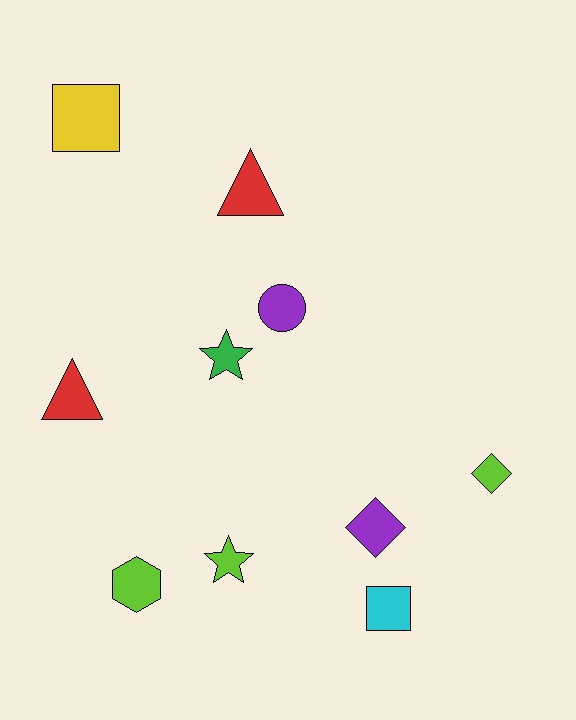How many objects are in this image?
There are 10 objects.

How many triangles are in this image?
There are 2 triangles.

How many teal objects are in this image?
There are no teal objects.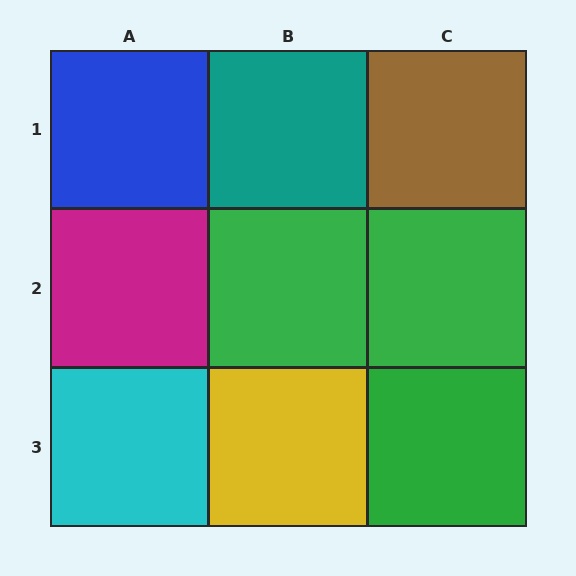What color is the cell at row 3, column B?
Yellow.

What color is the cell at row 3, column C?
Green.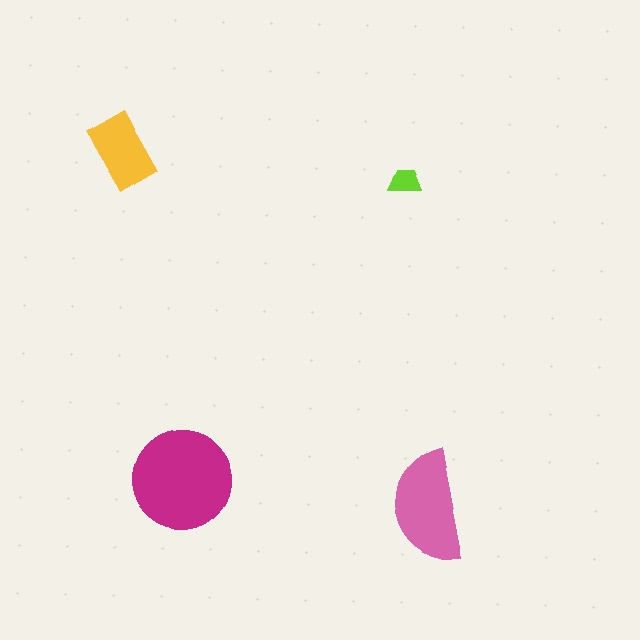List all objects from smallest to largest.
The lime trapezoid, the yellow rectangle, the pink semicircle, the magenta circle.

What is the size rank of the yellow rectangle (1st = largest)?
3rd.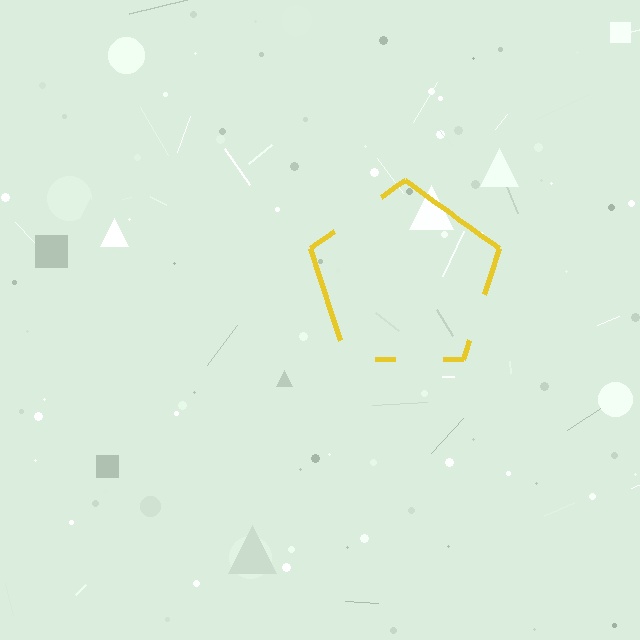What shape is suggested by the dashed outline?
The dashed outline suggests a pentagon.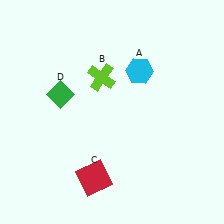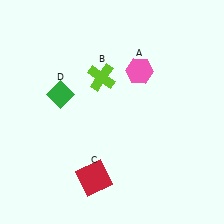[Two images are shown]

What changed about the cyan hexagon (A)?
In Image 1, A is cyan. In Image 2, it changed to pink.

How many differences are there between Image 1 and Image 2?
There is 1 difference between the two images.